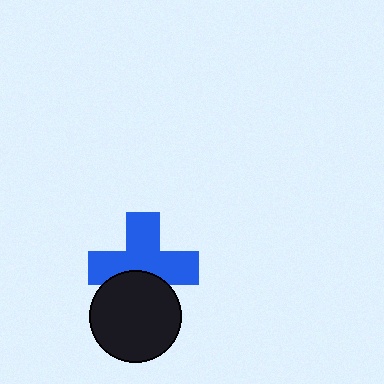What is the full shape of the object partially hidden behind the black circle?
The partially hidden object is a blue cross.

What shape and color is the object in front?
The object in front is a black circle.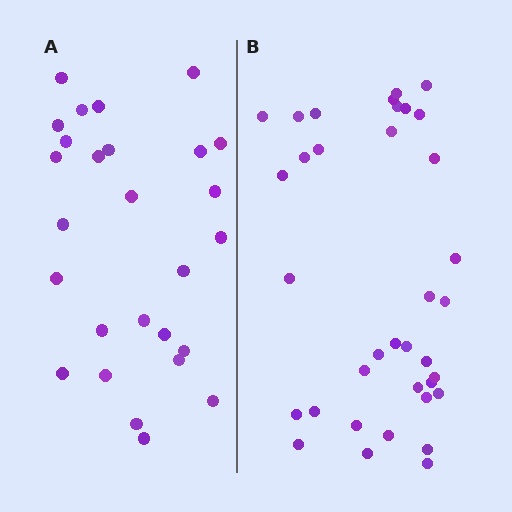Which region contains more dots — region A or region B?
Region B (the right region) has more dots.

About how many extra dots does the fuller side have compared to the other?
Region B has roughly 8 or so more dots than region A.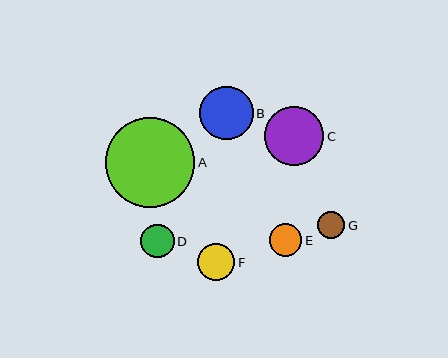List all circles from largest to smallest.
From largest to smallest: A, C, B, F, D, E, G.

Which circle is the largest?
Circle A is the largest with a size of approximately 89 pixels.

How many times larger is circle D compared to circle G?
Circle D is approximately 1.2 times the size of circle G.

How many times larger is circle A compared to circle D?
Circle A is approximately 2.7 times the size of circle D.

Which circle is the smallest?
Circle G is the smallest with a size of approximately 27 pixels.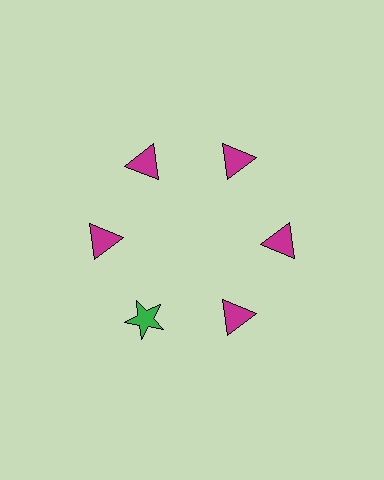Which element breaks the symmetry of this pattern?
The green star at roughly the 7 o'clock position breaks the symmetry. All other shapes are magenta triangles.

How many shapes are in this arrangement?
There are 6 shapes arranged in a ring pattern.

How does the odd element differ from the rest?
It differs in both color (green instead of magenta) and shape (star instead of triangle).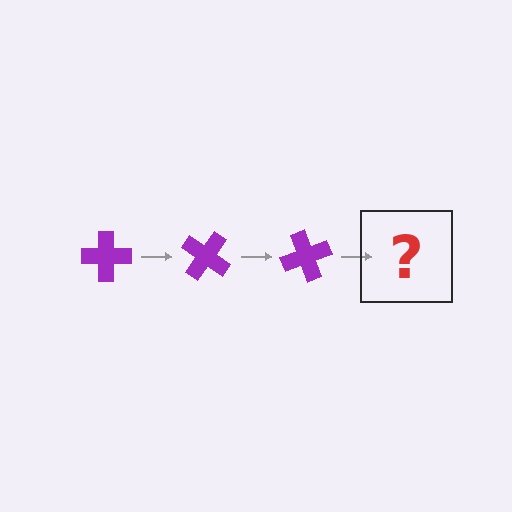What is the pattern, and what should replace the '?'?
The pattern is that the cross rotates 35 degrees each step. The '?' should be a purple cross rotated 105 degrees.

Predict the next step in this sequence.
The next step is a purple cross rotated 105 degrees.